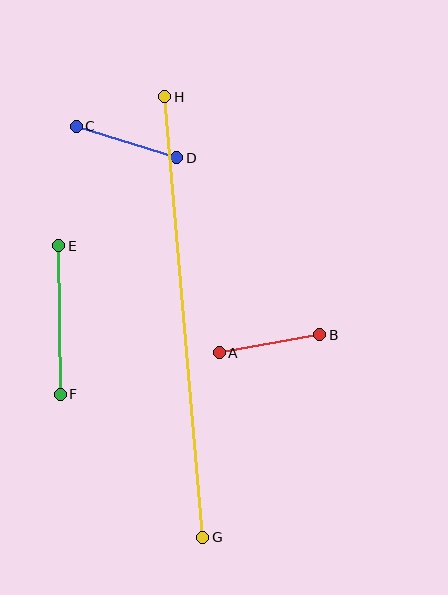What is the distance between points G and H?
The distance is approximately 442 pixels.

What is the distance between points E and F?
The distance is approximately 149 pixels.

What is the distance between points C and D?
The distance is approximately 106 pixels.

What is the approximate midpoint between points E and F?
The midpoint is at approximately (59, 320) pixels.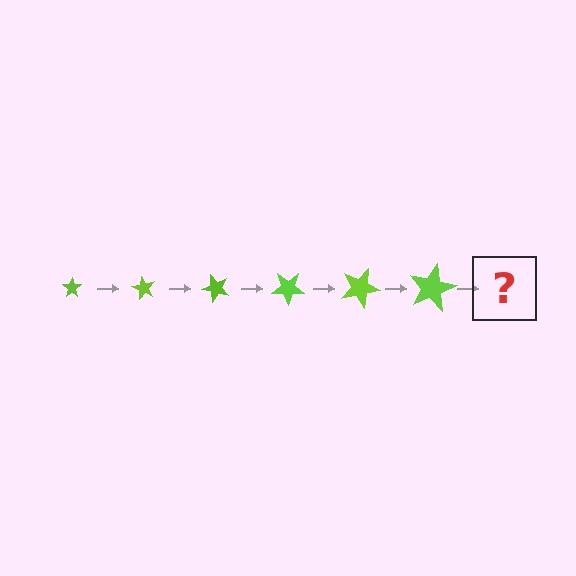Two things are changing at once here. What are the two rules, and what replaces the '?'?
The two rules are that the star grows larger each step and it rotates 60 degrees each step. The '?' should be a star, larger than the previous one and rotated 360 degrees from the start.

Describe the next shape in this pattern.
It should be a star, larger than the previous one and rotated 360 degrees from the start.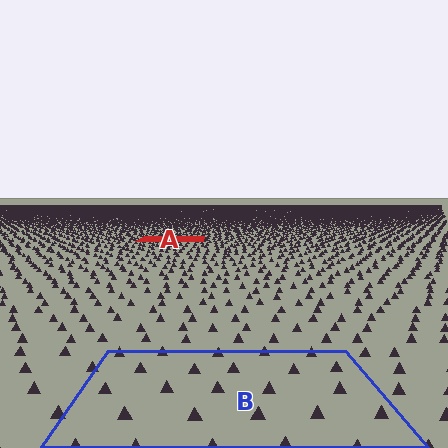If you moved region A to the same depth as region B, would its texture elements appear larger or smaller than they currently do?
They would appear larger. At a closer depth, the same texture elements are projected at a bigger on-screen size.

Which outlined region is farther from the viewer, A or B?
Region A is farther from the viewer — the texture elements inside it appear smaller and more densely packed.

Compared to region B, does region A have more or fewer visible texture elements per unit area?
Region A has more texture elements per unit area — they are packed more densely because it is farther away.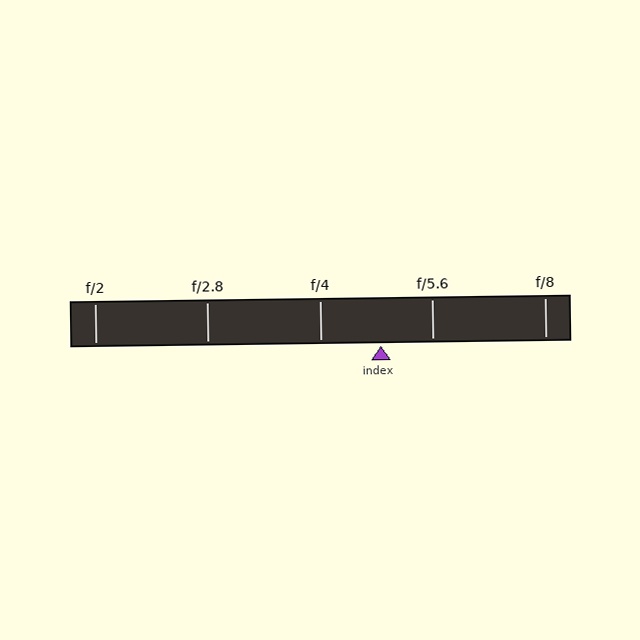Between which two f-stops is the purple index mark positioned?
The index mark is between f/4 and f/5.6.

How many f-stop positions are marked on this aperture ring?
There are 5 f-stop positions marked.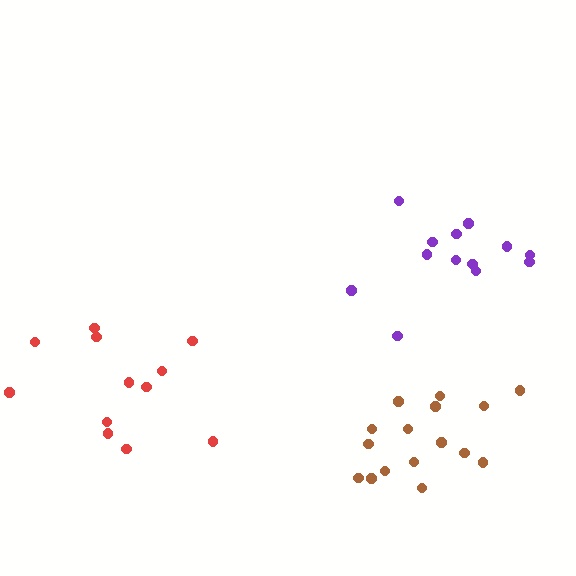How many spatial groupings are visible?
There are 3 spatial groupings.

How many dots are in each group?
Group 1: 13 dots, Group 2: 12 dots, Group 3: 16 dots (41 total).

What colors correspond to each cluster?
The clusters are colored: purple, red, brown.